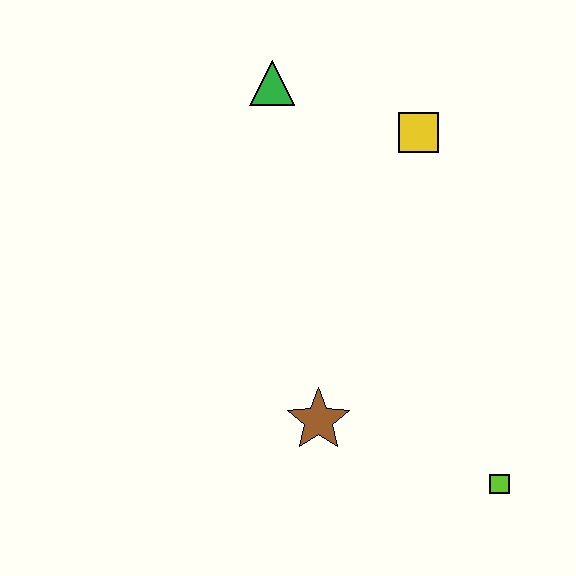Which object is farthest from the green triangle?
The lime square is farthest from the green triangle.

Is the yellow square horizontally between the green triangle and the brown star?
No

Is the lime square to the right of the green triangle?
Yes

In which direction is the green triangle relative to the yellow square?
The green triangle is to the left of the yellow square.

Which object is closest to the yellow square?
The green triangle is closest to the yellow square.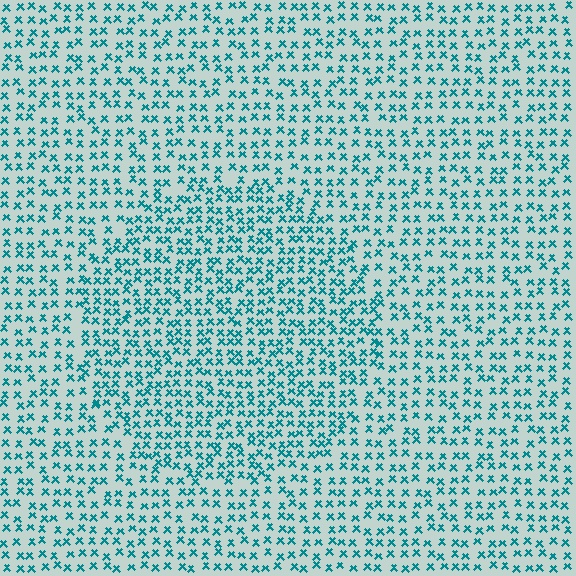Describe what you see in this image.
The image contains small teal elements arranged at two different densities. A circle-shaped region is visible where the elements are more densely packed than the surrounding area.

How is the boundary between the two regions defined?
The boundary is defined by a change in element density (approximately 1.5x ratio). All elements are the same color, size, and shape.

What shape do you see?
I see a circle.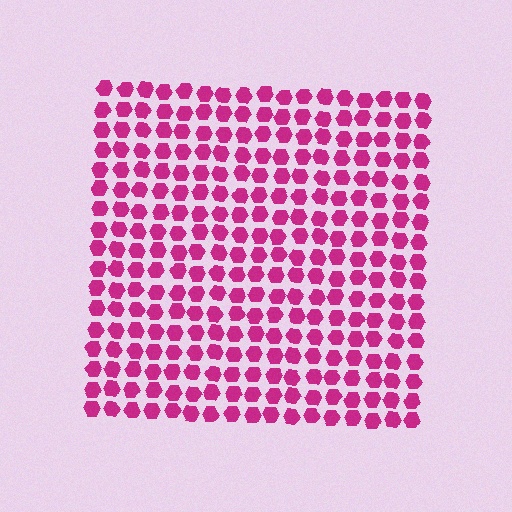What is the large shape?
The large shape is a square.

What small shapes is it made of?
It is made of small hexagons.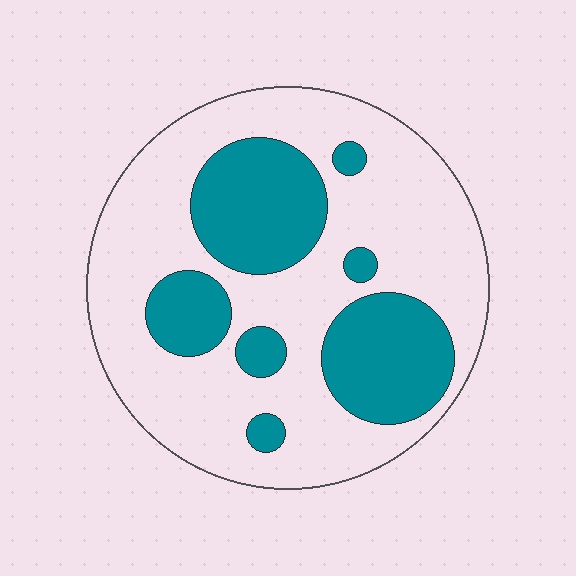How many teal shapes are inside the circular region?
7.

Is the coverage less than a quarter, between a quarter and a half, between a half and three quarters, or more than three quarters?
Between a quarter and a half.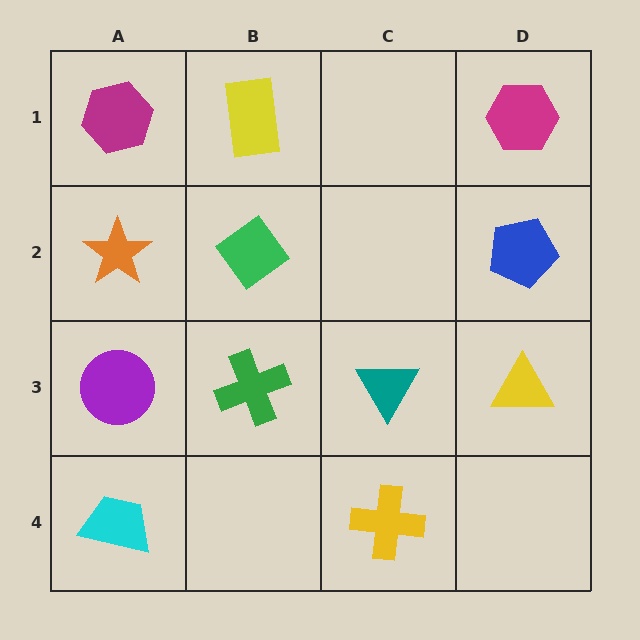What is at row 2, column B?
A green diamond.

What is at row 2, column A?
An orange star.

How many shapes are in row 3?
4 shapes.